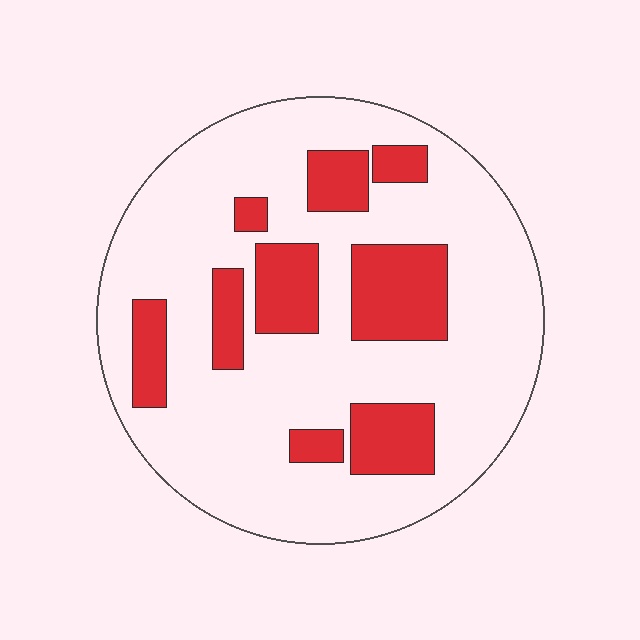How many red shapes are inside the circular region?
9.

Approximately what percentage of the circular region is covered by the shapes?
Approximately 25%.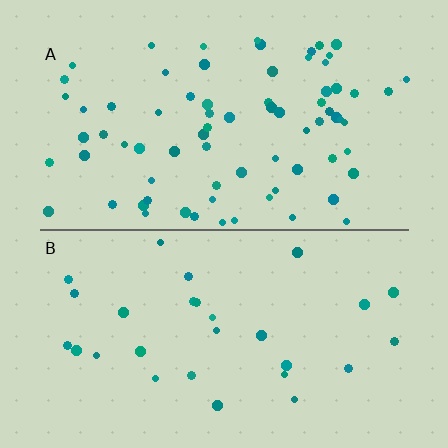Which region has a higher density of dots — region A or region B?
A (the top).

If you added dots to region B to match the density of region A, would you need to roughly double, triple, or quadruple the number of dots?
Approximately triple.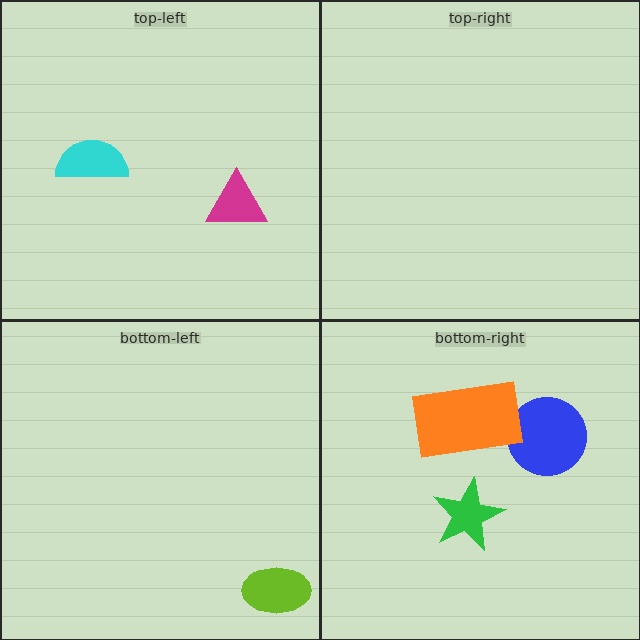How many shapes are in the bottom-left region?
1.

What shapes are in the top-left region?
The magenta triangle, the cyan semicircle.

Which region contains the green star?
The bottom-right region.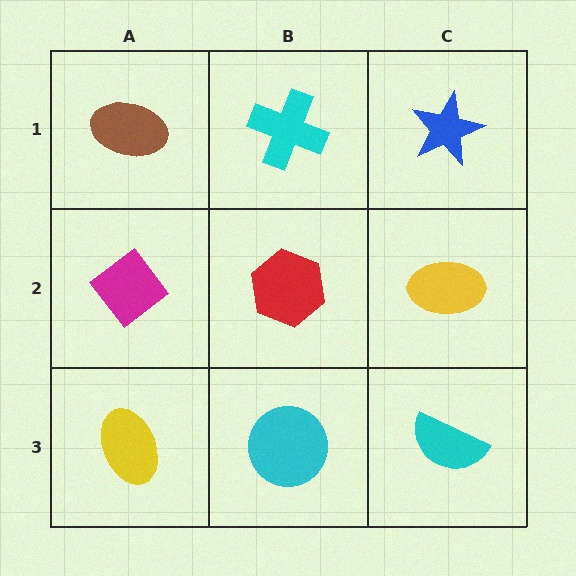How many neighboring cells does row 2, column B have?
4.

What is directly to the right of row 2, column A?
A red hexagon.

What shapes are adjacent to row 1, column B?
A red hexagon (row 2, column B), a brown ellipse (row 1, column A), a blue star (row 1, column C).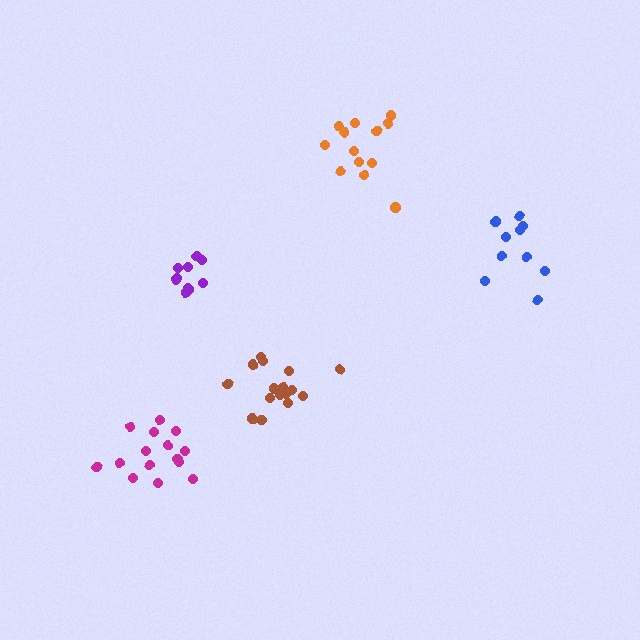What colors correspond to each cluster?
The clusters are colored: brown, orange, blue, purple, magenta.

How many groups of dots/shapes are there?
There are 5 groups.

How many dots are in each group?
Group 1: 16 dots, Group 2: 13 dots, Group 3: 11 dots, Group 4: 10 dots, Group 5: 15 dots (65 total).